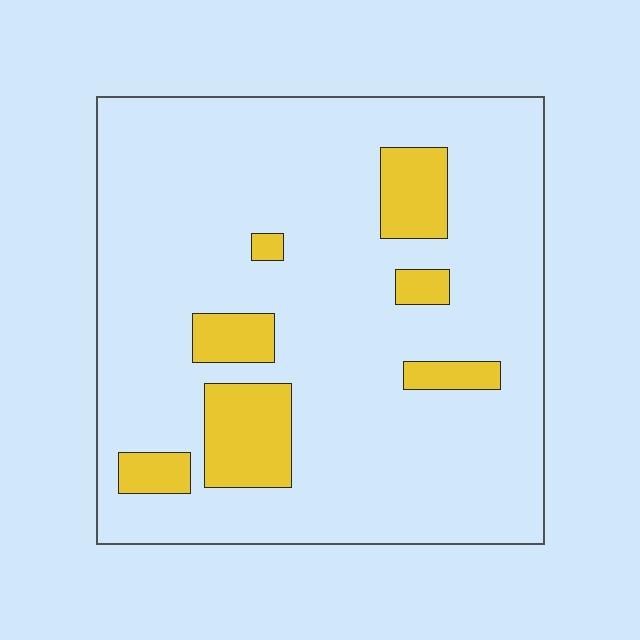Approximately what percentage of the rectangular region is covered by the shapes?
Approximately 15%.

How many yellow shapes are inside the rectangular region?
7.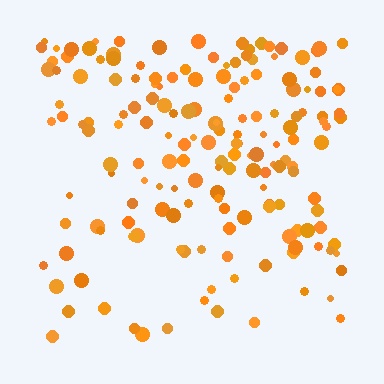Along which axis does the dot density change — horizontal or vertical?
Vertical.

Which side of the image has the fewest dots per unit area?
The bottom.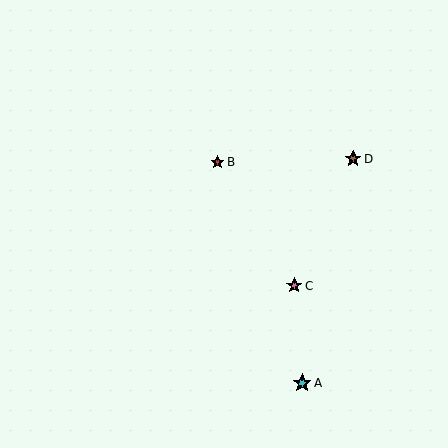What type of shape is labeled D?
Shape D is a brown star.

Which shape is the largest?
The cyan star (labeled A) is the largest.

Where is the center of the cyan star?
The center of the cyan star is at (302, 383).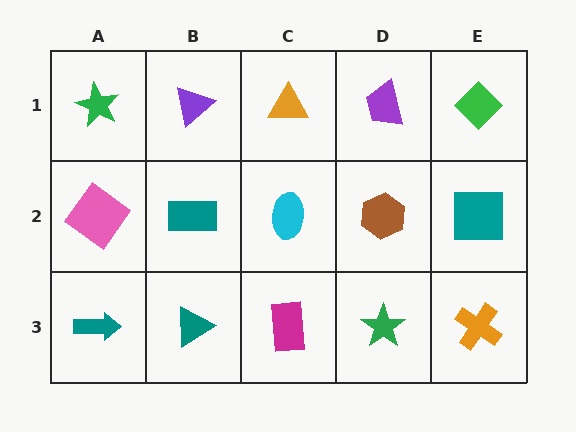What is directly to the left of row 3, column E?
A green star.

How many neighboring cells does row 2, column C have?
4.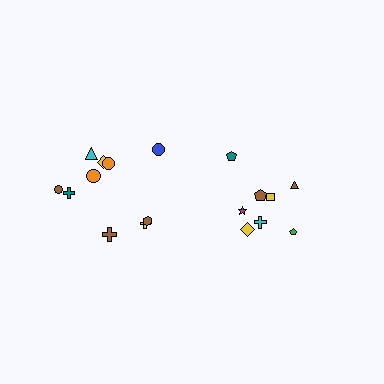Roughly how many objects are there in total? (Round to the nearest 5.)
Roughly 20 objects in total.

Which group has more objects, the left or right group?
The left group.